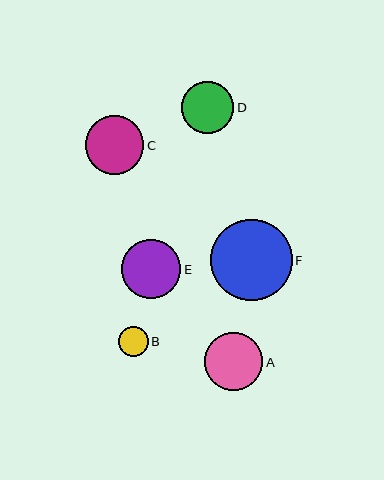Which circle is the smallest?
Circle B is the smallest with a size of approximately 30 pixels.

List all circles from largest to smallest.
From largest to smallest: F, E, C, A, D, B.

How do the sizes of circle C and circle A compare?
Circle C and circle A are approximately the same size.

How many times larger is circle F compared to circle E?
Circle F is approximately 1.4 times the size of circle E.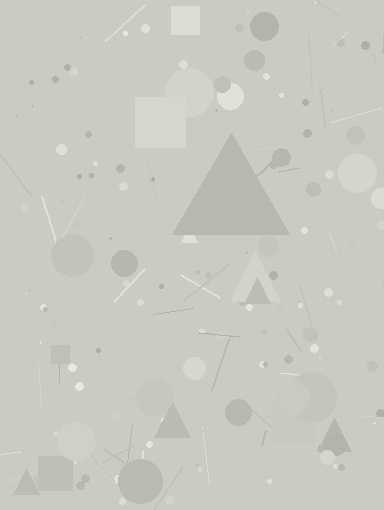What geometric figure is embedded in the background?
A triangle is embedded in the background.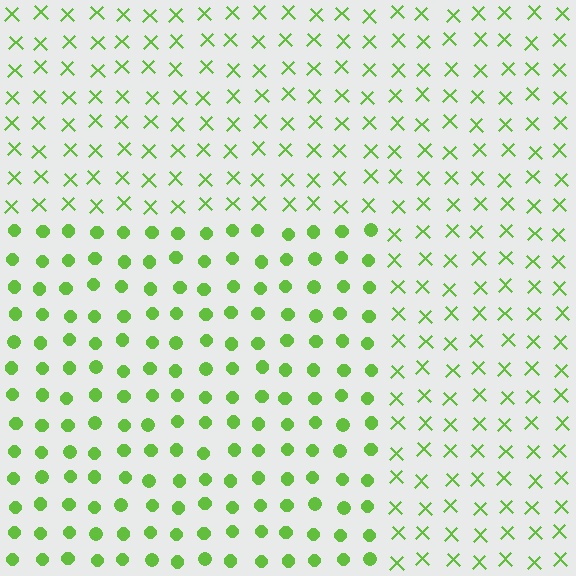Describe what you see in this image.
The image is filled with small lime elements arranged in a uniform grid. A rectangle-shaped region contains circles, while the surrounding area contains X marks. The boundary is defined purely by the change in element shape.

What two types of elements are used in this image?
The image uses circles inside the rectangle region and X marks outside it.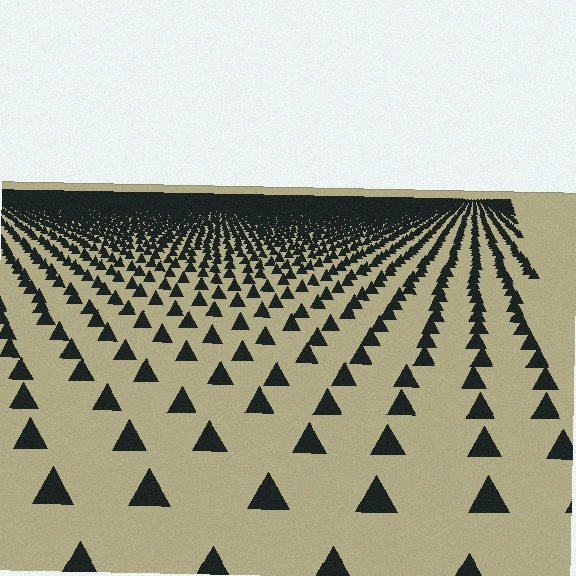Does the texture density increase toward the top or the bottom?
Density increases toward the top.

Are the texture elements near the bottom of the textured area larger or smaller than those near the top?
Larger. Near the bottom, elements are closer to the viewer and appear at a bigger on-screen size.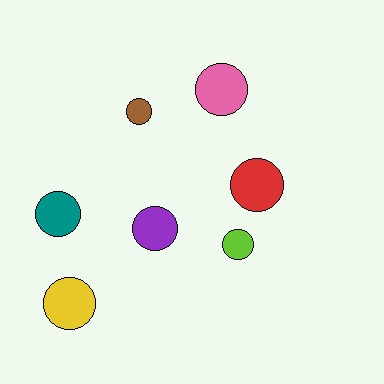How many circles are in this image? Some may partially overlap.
There are 7 circles.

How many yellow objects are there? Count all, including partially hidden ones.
There is 1 yellow object.